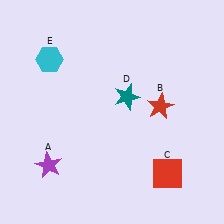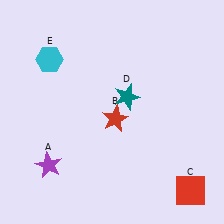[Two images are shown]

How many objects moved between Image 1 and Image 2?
2 objects moved between the two images.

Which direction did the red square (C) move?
The red square (C) moved right.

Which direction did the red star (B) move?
The red star (B) moved left.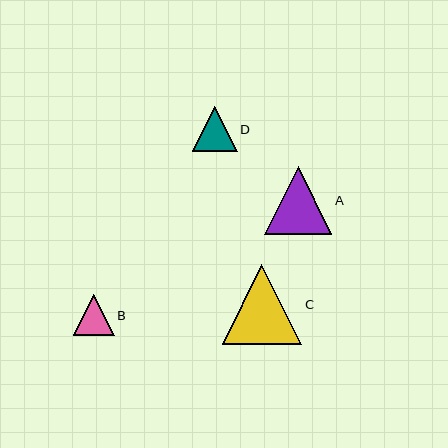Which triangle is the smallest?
Triangle B is the smallest with a size of approximately 41 pixels.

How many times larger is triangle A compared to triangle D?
Triangle A is approximately 1.5 times the size of triangle D.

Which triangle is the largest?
Triangle C is the largest with a size of approximately 80 pixels.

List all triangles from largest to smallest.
From largest to smallest: C, A, D, B.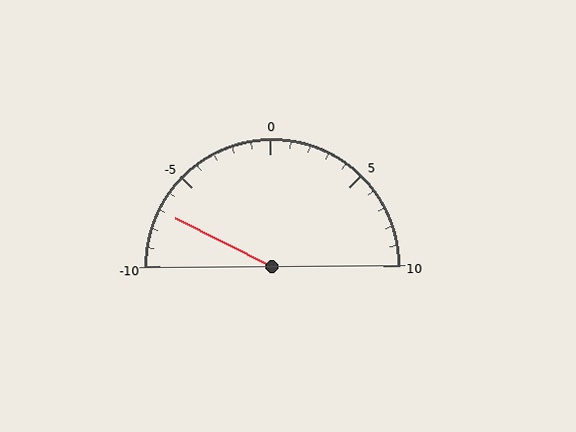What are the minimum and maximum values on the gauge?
The gauge ranges from -10 to 10.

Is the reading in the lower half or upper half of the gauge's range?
The reading is in the lower half of the range (-10 to 10).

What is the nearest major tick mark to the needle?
The nearest major tick mark is -5.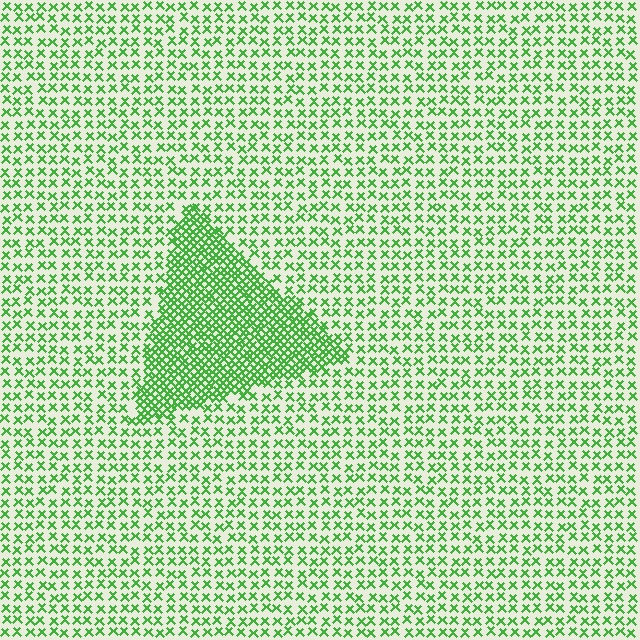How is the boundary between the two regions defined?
The boundary is defined by a change in element density (approximately 2.4x ratio). All elements are the same color, size, and shape.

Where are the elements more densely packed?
The elements are more densely packed inside the triangle boundary.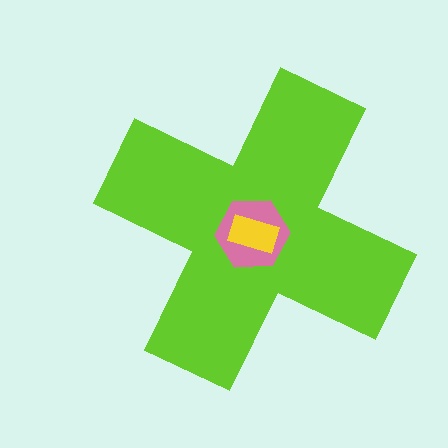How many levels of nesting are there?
3.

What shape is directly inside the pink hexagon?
The yellow rectangle.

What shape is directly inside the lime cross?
The pink hexagon.